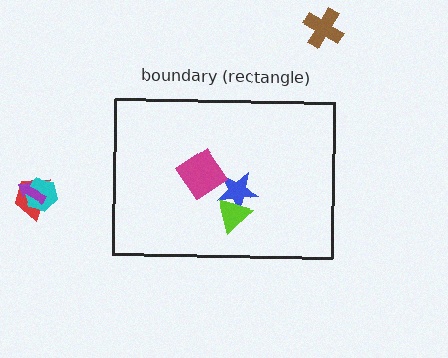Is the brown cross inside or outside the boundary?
Outside.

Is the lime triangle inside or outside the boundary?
Inside.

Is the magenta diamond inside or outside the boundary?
Inside.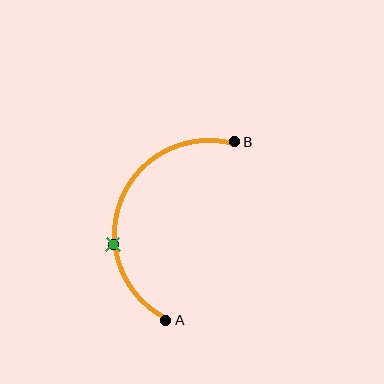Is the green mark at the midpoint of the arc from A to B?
No. The green mark lies on the arc but is closer to endpoint A. The arc midpoint would be at the point on the curve equidistant along the arc from both A and B.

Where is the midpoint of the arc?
The arc midpoint is the point on the curve farthest from the straight line joining A and B. It sits to the left of that line.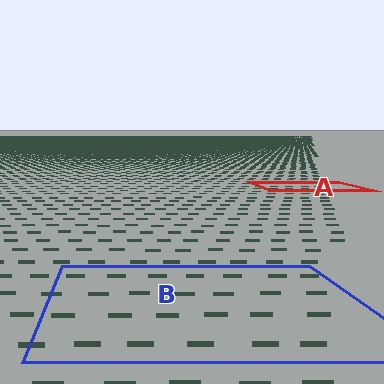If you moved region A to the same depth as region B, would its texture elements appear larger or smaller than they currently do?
They would appear larger. At a closer depth, the same texture elements are projected at a bigger on-screen size.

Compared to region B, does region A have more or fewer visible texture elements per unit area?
Region A has more texture elements per unit area — they are packed more densely because it is farther away.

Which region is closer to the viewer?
Region B is closer. The texture elements there are larger and more spread out.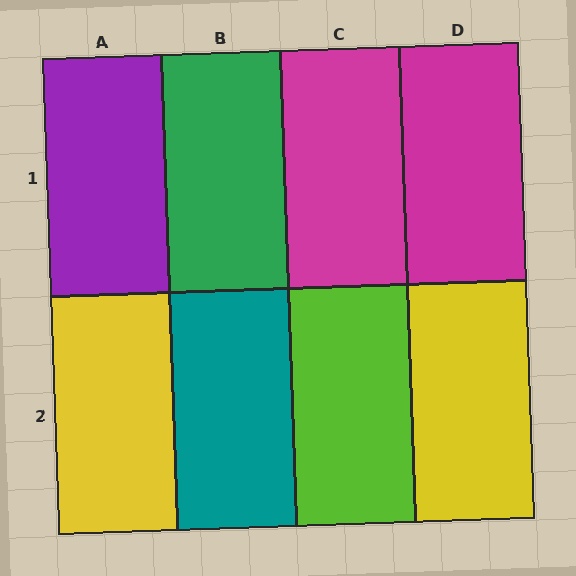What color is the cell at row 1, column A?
Purple.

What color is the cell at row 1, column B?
Green.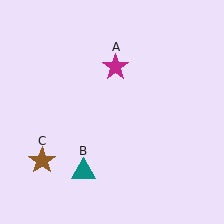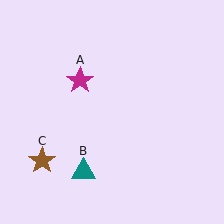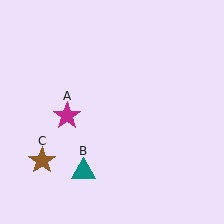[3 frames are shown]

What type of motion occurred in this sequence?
The magenta star (object A) rotated counterclockwise around the center of the scene.